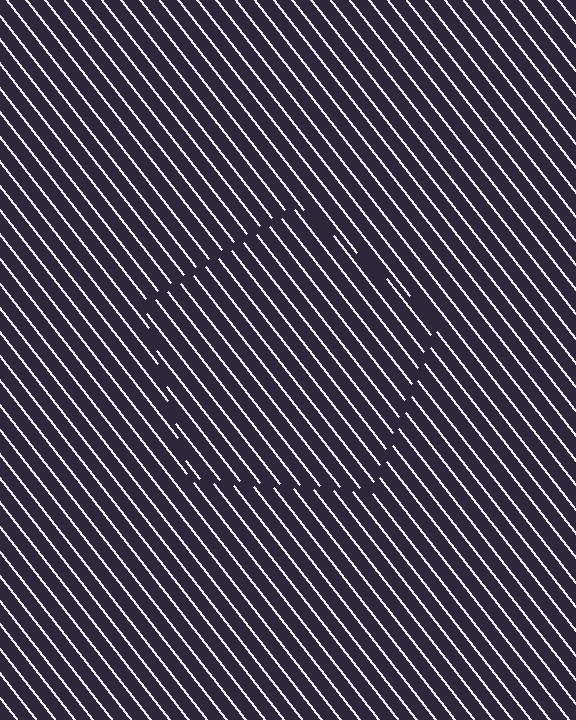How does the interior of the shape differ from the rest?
The interior of the shape contains the same grating, shifted by half a period — the contour is defined by the phase discontinuity where line-ends from the inner and outer gratings abut.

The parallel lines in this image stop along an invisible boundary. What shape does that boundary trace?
An illusory pentagon. The interior of the shape contains the same grating, shifted by half a period — the contour is defined by the phase discontinuity where line-ends from the inner and outer gratings abut.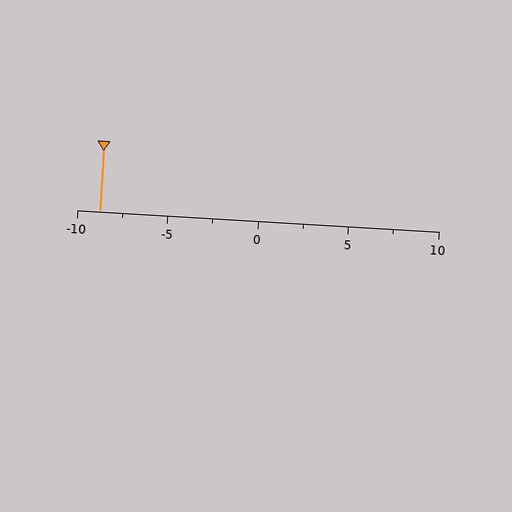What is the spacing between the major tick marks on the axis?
The major ticks are spaced 5 apart.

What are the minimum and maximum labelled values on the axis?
The axis runs from -10 to 10.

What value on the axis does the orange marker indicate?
The marker indicates approximately -8.8.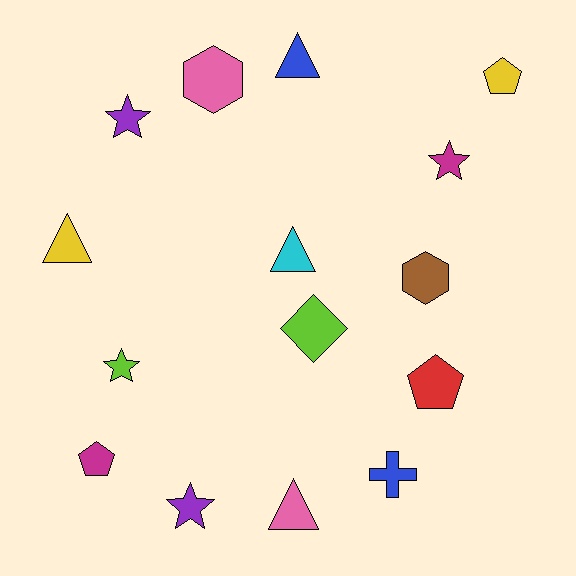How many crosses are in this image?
There is 1 cross.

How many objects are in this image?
There are 15 objects.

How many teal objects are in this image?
There are no teal objects.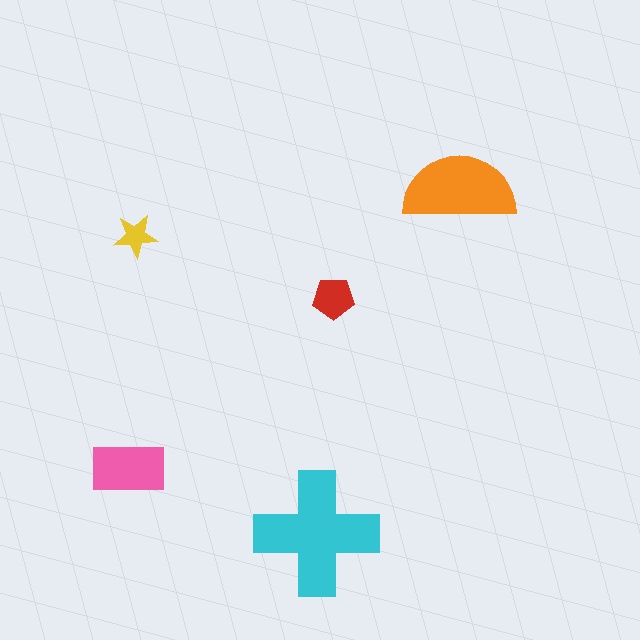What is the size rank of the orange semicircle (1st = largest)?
2nd.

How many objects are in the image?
There are 5 objects in the image.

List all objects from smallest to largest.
The yellow star, the red pentagon, the pink rectangle, the orange semicircle, the cyan cross.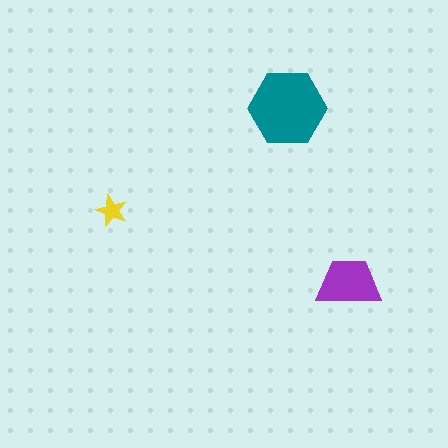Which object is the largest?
The teal hexagon.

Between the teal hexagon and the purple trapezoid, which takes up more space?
The teal hexagon.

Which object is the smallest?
The yellow star.